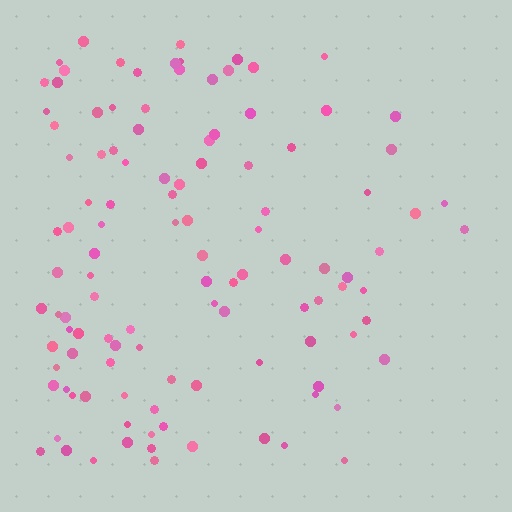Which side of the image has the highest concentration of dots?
The left.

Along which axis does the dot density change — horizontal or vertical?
Horizontal.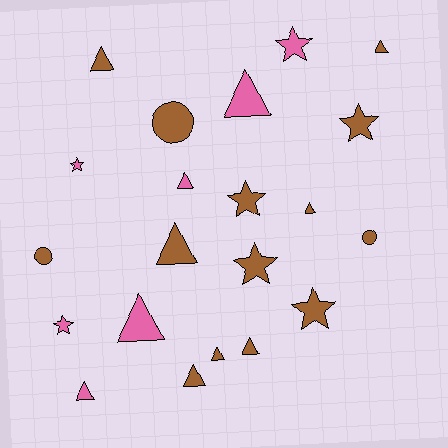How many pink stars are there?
There are 3 pink stars.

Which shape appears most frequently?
Triangle, with 11 objects.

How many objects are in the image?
There are 21 objects.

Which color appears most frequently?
Brown, with 14 objects.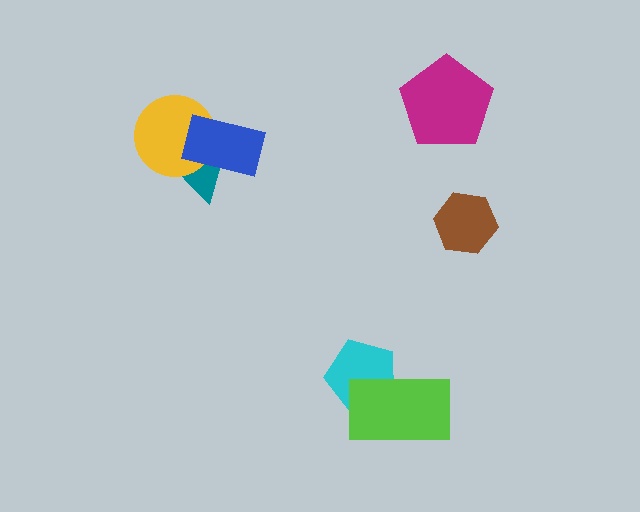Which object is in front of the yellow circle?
The blue rectangle is in front of the yellow circle.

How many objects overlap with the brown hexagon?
0 objects overlap with the brown hexagon.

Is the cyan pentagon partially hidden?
Yes, it is partially covered by another shape.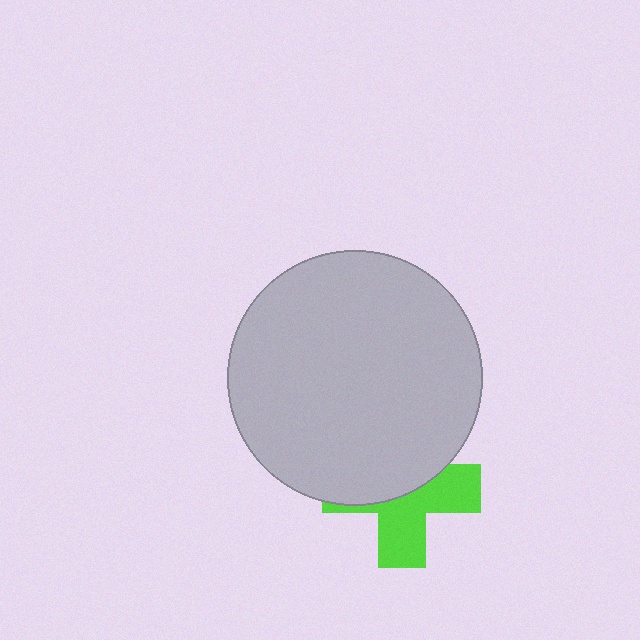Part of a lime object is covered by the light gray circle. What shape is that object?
It is a cross.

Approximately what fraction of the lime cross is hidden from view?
Roughly 51% of the lime cross is hidden behind the light gray circle.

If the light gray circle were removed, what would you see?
You would see the complete lime cross.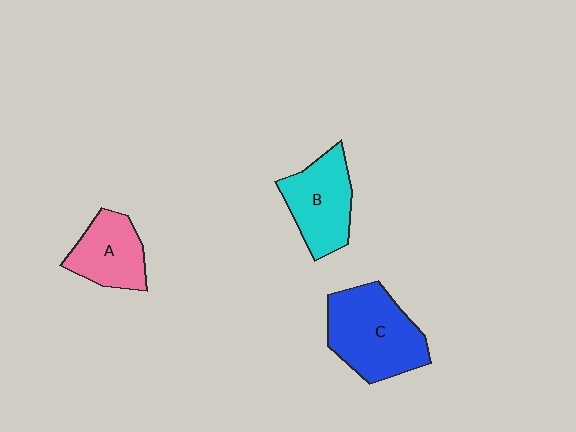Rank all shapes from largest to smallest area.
From largest to smallest: C (blue), B (cyan), A (pink).